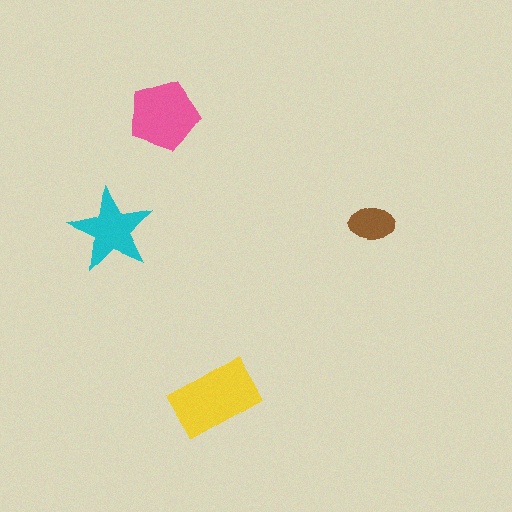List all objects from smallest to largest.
The brown ellipse, the cyan star, the pink pentagon, the yellow rectangle.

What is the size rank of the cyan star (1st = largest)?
3rd.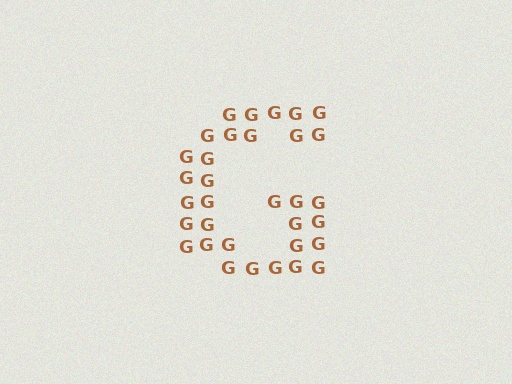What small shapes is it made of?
It is made of small letter G's.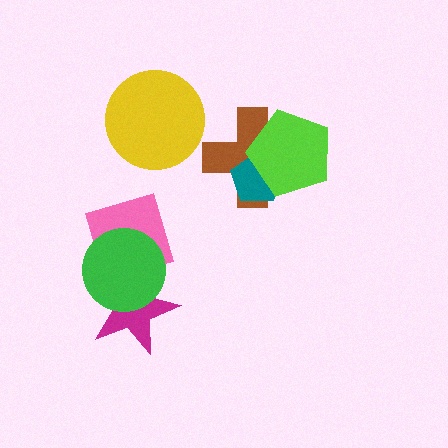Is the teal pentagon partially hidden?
Yes, it is partially covered by another shape.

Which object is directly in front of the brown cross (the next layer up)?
The teal pentagon is directly in front of the brown cross.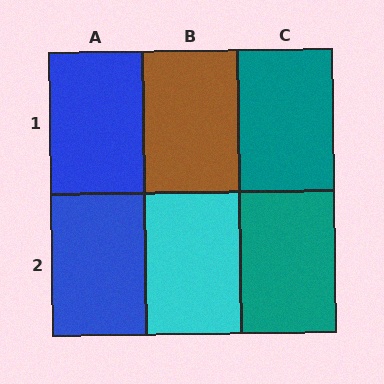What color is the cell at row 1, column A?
Blue.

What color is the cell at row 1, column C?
Teal.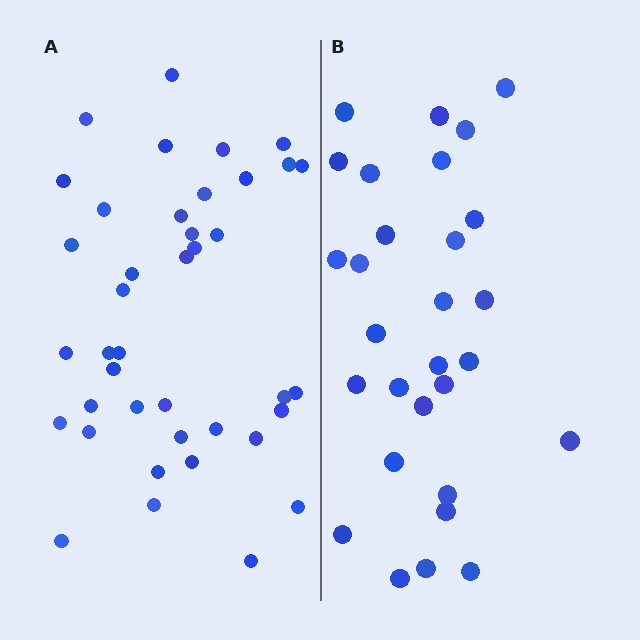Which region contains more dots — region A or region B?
Region A (the left region) has more dots.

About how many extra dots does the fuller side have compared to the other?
Region A has roughly 12 or so more dots than region B.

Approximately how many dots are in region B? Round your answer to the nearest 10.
About 30 dots. (The exact count is 29, which rounds to 30.)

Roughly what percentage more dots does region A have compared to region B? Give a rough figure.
About 40% more.